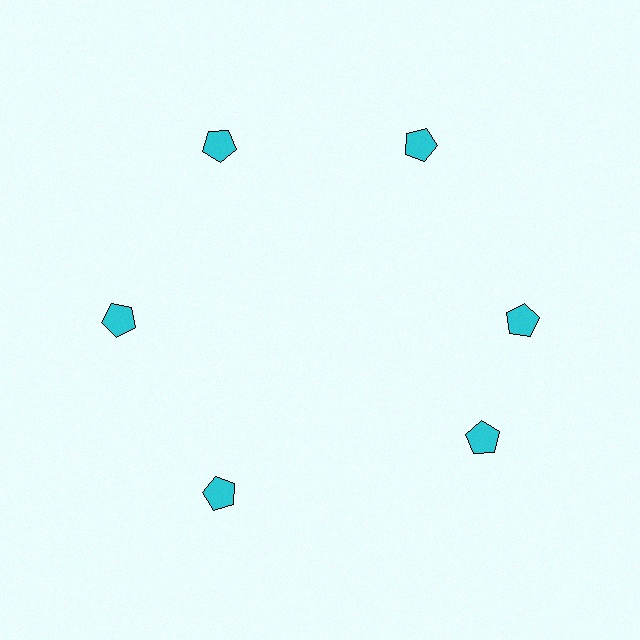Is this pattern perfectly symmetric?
No. The 6 cyan pentagons are arranged in a ring, but one element near the 5 o'clock position is rotated out of alignment along the ring, breaking the 6-fold rotational symmetry.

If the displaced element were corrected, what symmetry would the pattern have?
It would have 6-fold rotational symmetry — the pattern would map onto itself every 60 degrees.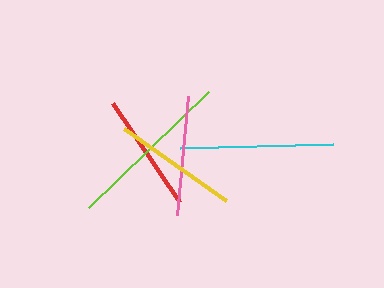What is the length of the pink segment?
The pink segment is approximately 119 pixels long.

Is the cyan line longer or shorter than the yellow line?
The cyan line is longer than the yellow line.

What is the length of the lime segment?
The lime segment is approximately 167 pixels long.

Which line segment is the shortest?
The pink line is the shortest at approximately 119 pixels.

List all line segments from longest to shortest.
From longest to shortest: lime, cyan, yellow, red, pink.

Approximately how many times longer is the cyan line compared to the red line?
The cyan line is approximately 1.3 times the length of the red line.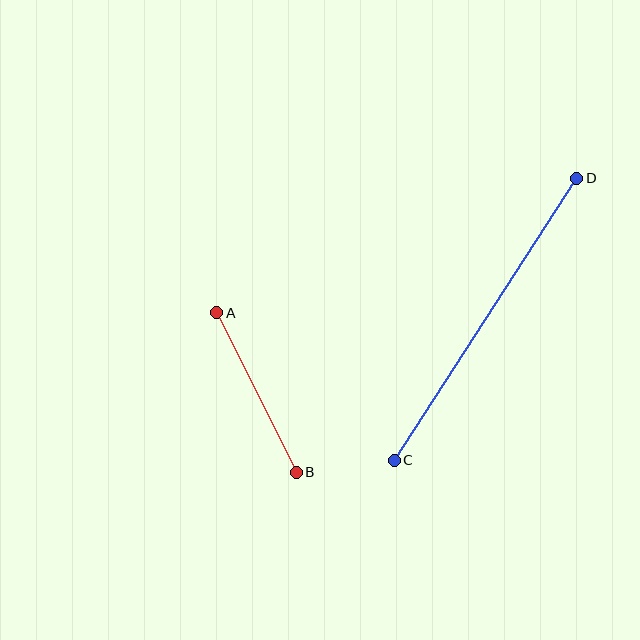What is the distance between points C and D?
The distance is approximately 336 pixels.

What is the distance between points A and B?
The distance is approximately 178 pixels.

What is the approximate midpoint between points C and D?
The midpoint is at approximately (486, 319) pixels.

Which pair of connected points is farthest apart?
Points C and D are farthest apart.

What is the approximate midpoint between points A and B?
The midpoint is at approximately (257, 392) pixels.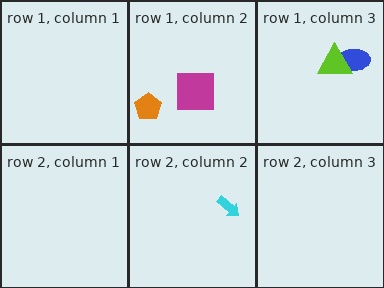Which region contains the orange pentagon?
The row 1, column 2 region.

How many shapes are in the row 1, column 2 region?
2.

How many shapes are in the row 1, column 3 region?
2.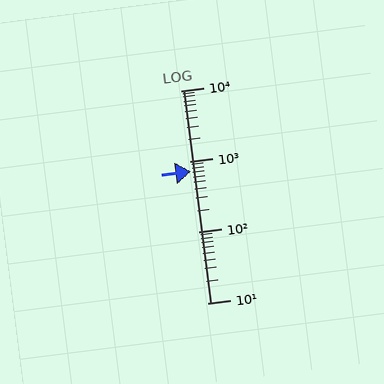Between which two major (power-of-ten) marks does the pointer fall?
The pointer is between 100 and 1000.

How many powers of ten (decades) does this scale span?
The scale spans 3 decades, from 10 to 10000.